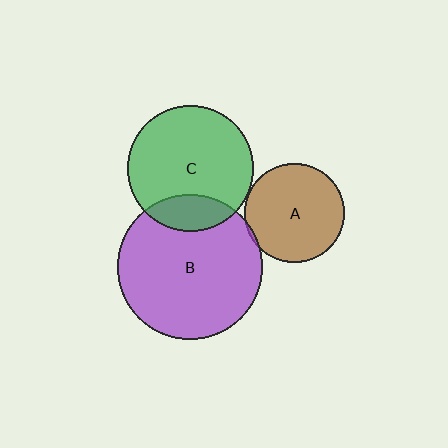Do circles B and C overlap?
Yes.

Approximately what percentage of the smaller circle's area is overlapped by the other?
Approximately 20%.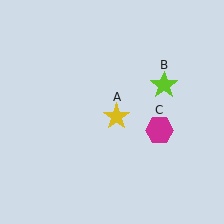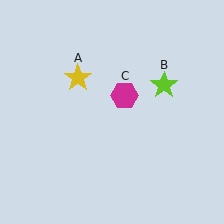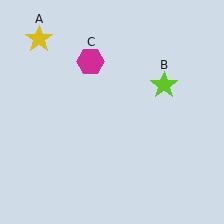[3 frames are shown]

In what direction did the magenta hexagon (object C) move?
The magenta hexagon (object C) moved up and to the left.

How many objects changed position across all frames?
2 objects changed position: yellow star (object A), magenta hexagon (object C).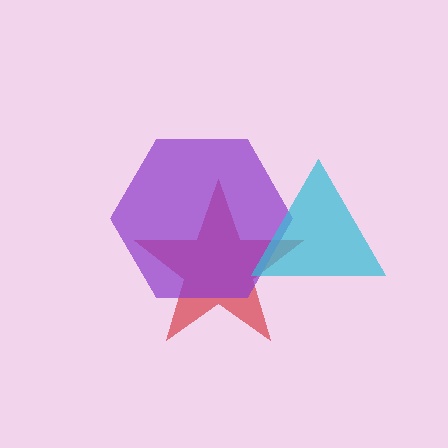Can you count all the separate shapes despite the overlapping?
Yes, there are 3 separate shapes.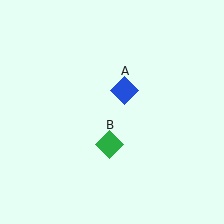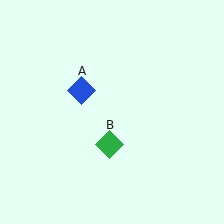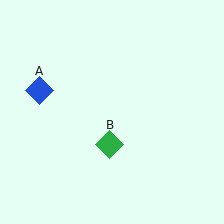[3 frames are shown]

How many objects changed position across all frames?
1 object changed position: blue diamond (object A).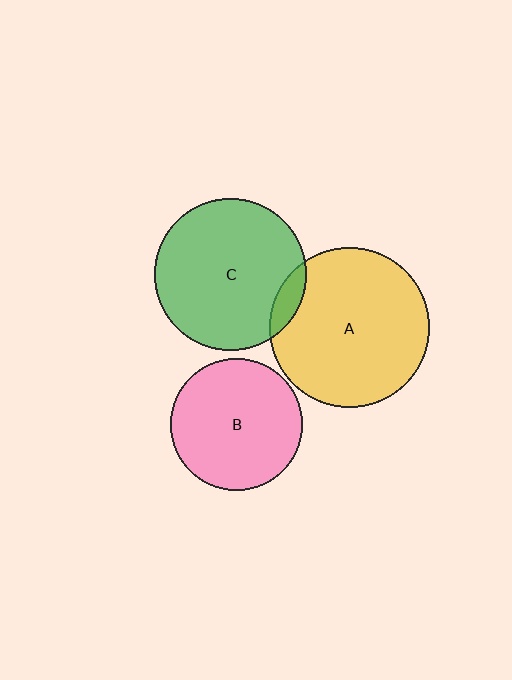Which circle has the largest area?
Circle A (yellow).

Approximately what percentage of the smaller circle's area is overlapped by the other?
Approximately 10%.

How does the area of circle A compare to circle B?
Approximately 1.5 times.